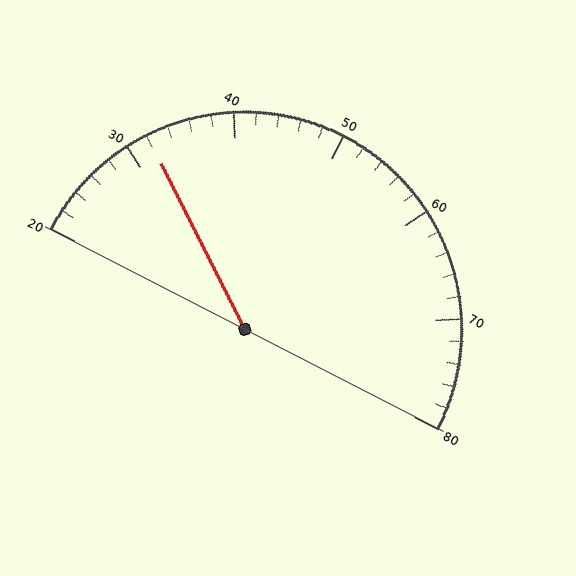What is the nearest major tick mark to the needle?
The nearest major tick mark is 30.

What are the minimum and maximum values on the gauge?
The gauge ranges from 20 to 80.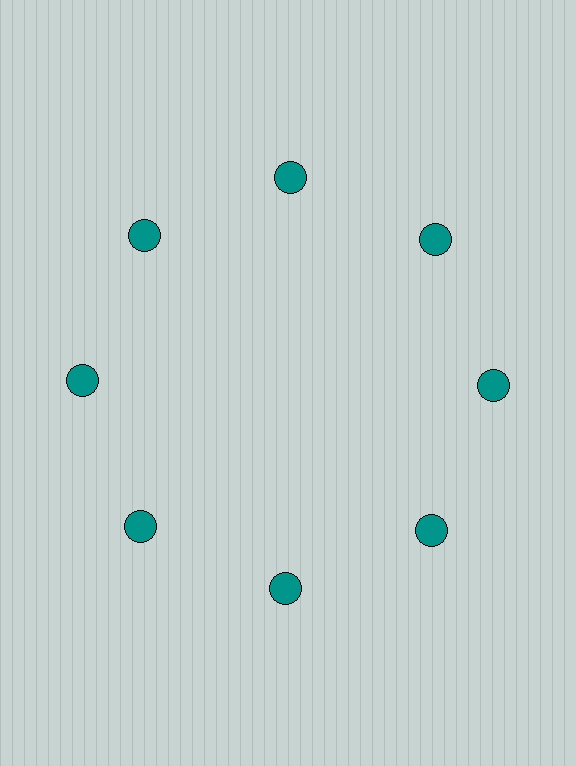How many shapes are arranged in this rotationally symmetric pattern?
There are 8 shapes, arranged in 8 groups of 1.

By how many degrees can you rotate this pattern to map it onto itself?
The pattern maps onto itself every 45 degrees of rotation.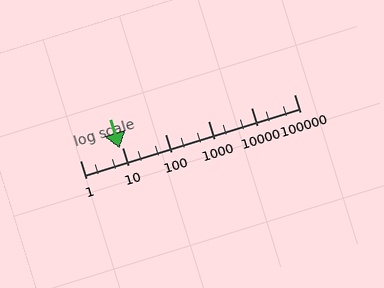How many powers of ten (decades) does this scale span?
The scale spans 5 decades, from 1 to 100000.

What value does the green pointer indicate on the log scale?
The pointer indicates approximately 8.6.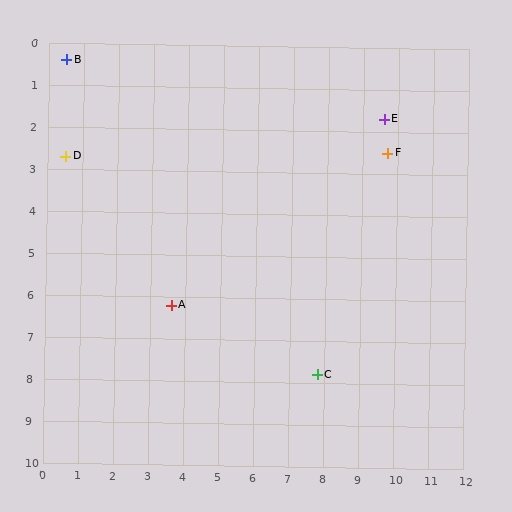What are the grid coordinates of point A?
Point A is at approximately (3.6, 6.2).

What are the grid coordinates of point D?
Point D is at approximately (0.5, 2.7).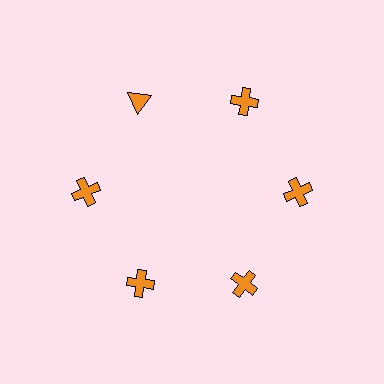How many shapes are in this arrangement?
There are 6 shapes arranged in a ring pattern.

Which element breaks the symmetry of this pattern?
The orange triangle at roughly the 11 o'clock position breaks the symmetry. All other shapes are orange crosses.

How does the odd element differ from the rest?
It has a different shape: triangle instead of cross.